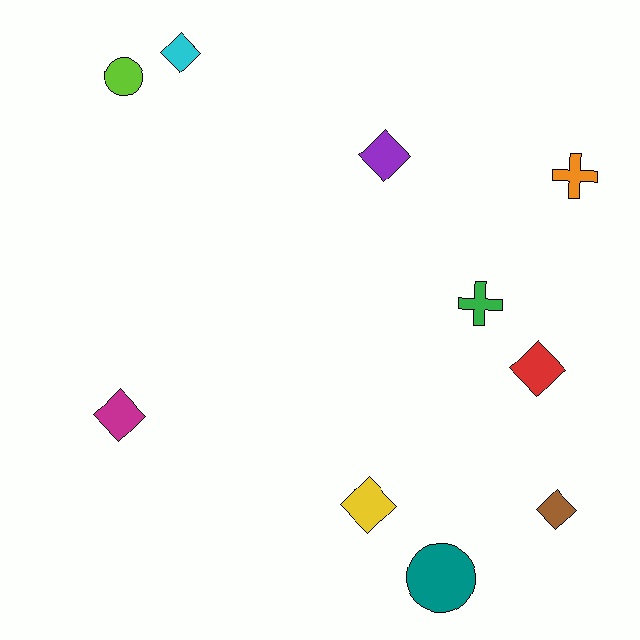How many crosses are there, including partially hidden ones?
There are 2 crosses.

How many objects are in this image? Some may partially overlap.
There are 10 objects.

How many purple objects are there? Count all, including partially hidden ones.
There is 1 purple object.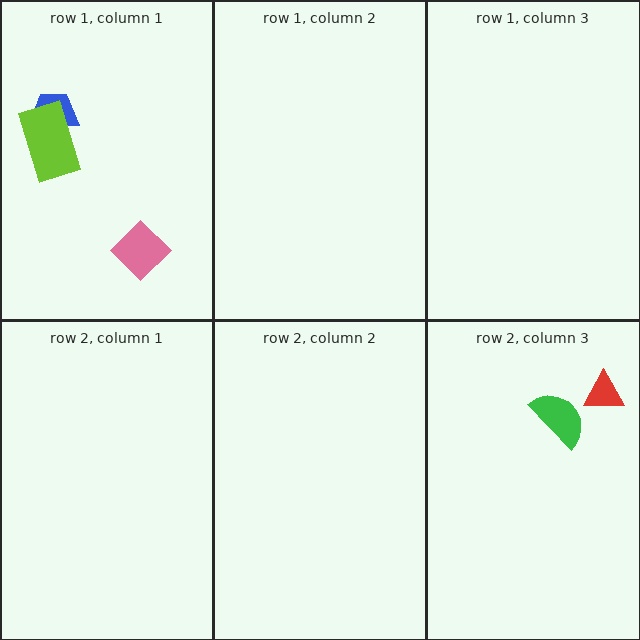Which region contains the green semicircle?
The row 2, column 3 region.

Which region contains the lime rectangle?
The row 1, column 1 region.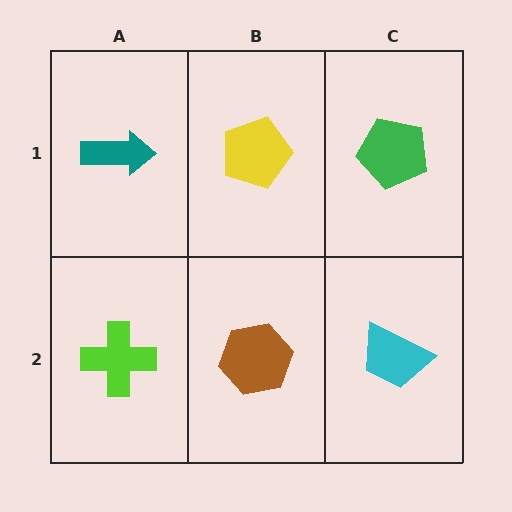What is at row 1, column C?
A green pentagon.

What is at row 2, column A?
A lime cross.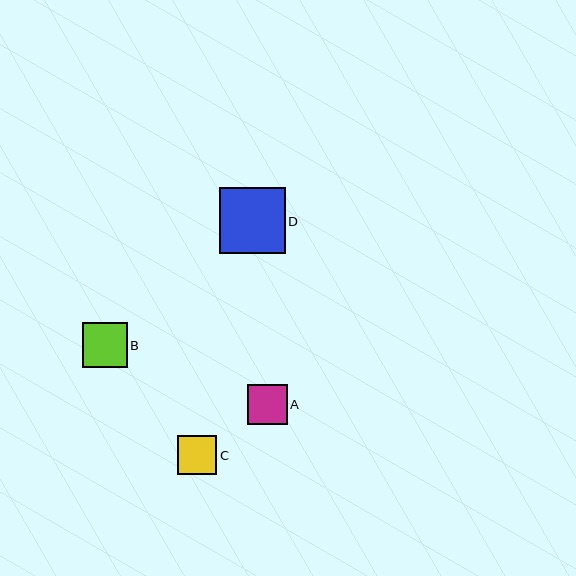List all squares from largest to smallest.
From largest to smallest: D, B, A, C.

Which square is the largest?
Square D is the largest with a size of approximately 66 pixels.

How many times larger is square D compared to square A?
Square D is approximately 1.7 times the size of square A.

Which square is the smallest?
Square C is the smallest with a size of approximately 39 pixels.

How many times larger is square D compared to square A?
Square D is approximately 1.7 times the size of square A.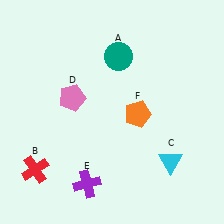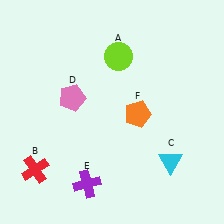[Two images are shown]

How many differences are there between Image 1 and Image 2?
There is 1 difference between the two images.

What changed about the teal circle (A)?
In Image 1, A is teal. In Image 2, it changed to lime.